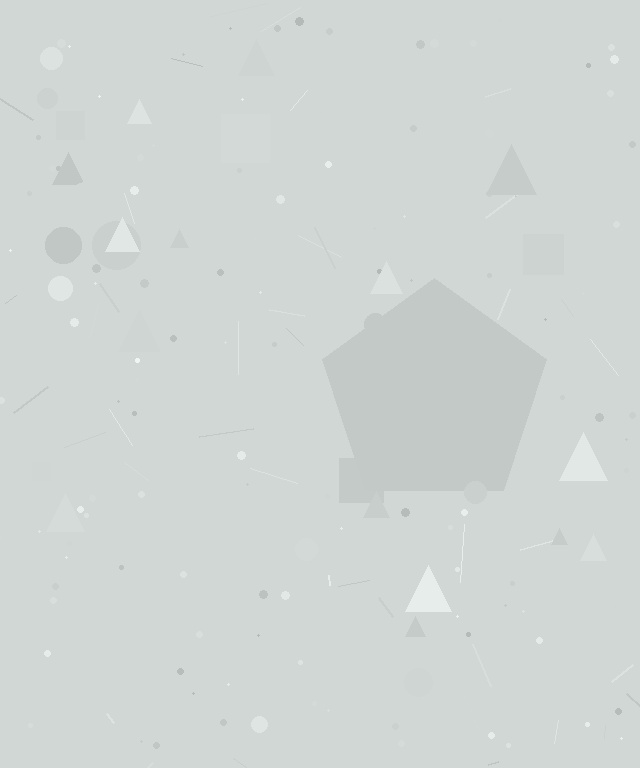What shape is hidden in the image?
A pentagon is hidden in the image.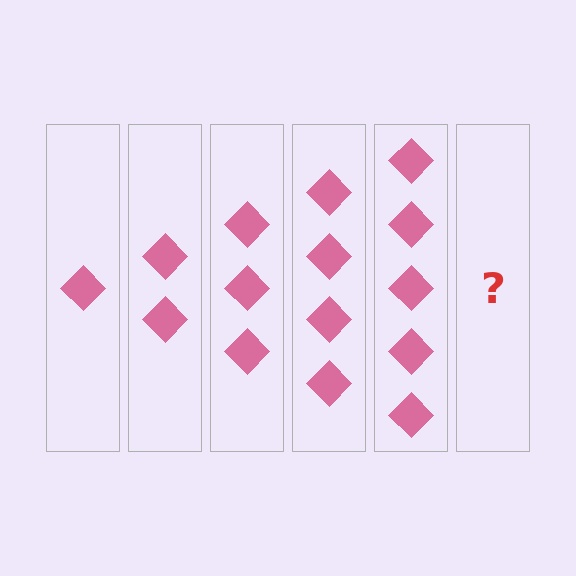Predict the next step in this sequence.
The next step is 6 diamonds.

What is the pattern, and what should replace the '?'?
The pattern is that each step adds one more diamond. The '?' should be 6 diamonds.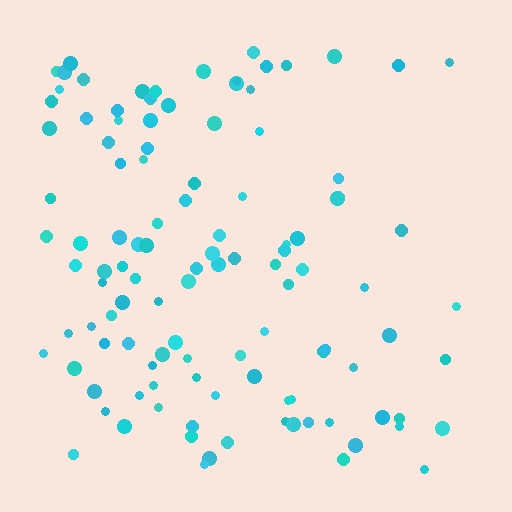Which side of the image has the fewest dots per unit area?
The right.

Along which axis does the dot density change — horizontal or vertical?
Horizontal.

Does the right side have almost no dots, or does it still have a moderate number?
Still a moderate number, just noticeably fewer than the left.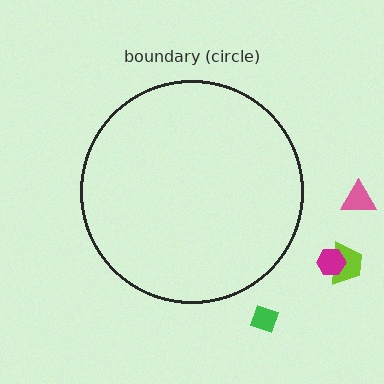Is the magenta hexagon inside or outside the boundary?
Outside.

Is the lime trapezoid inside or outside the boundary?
Outside.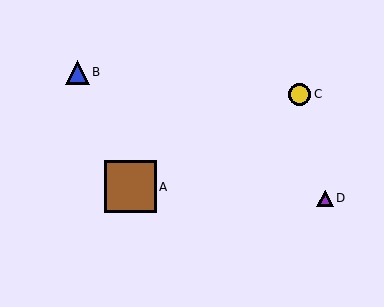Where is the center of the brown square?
The center of the brown square is at (130, 187).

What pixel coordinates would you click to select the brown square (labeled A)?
Click at (130, 187) to select the brown square A.